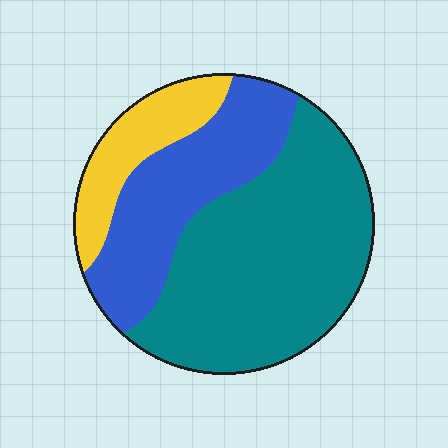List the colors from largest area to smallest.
From largest to smallest: teal, blue, yellow.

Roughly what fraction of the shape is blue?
Blue takes up about one third (1/3) of the shape.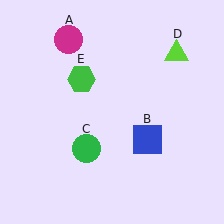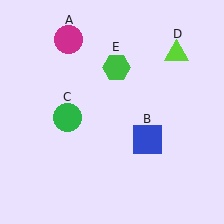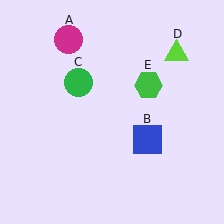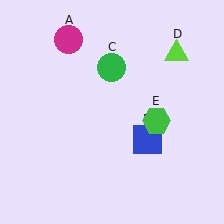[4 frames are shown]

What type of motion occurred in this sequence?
The green circle (object C), green hexagon (object E) rotated clockwise around the center of the scene.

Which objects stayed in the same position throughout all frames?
Magenta circle (object A) and blue square (object B) and lime triangle (object D) remained stationary.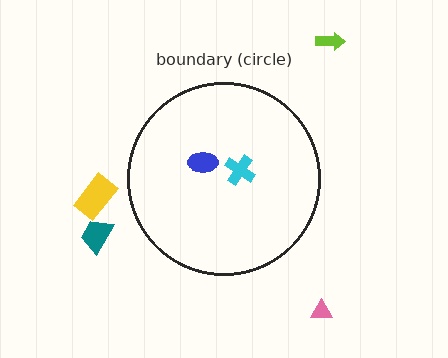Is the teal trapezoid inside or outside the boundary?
Outside.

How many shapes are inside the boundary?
2 inside, 4 outside.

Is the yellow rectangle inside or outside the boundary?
Outside.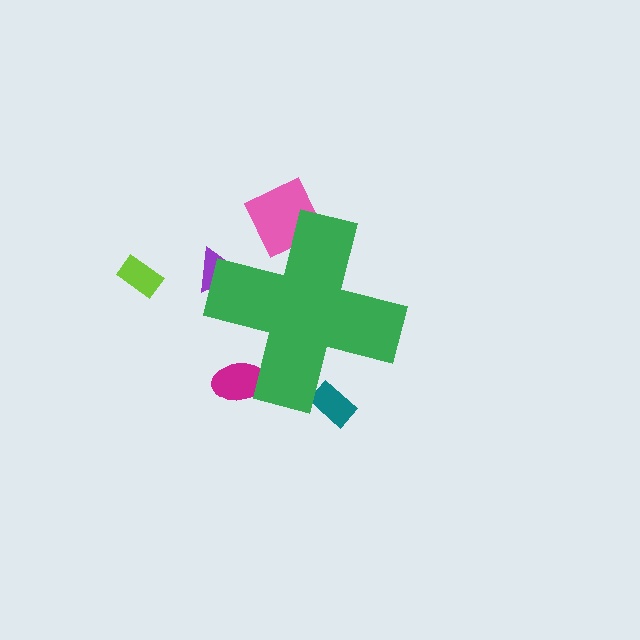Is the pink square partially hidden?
Yes, the pink square is partially hidden behind the green cross.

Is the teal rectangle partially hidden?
Yes, the teal rectangle is partially hidden behind the green cross.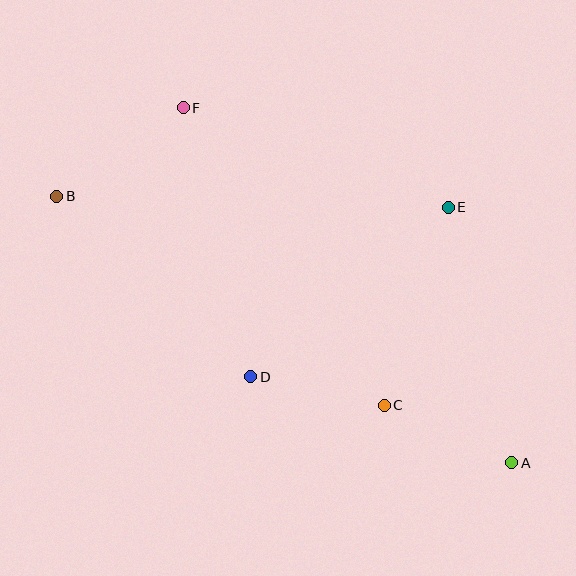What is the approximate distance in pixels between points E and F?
The distance between E and F is approximately 283 pixels.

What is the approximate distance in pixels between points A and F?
The distance between A and F is approximately 484 pixels.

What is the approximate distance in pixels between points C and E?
The distance between C and E is approximately 208 pixels.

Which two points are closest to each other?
Points C and D are closest to each other.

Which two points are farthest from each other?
Points A and B are farthest from each other.